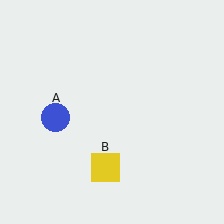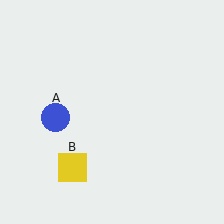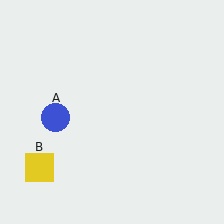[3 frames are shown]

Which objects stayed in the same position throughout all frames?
Blue circle (object A) remained stationary.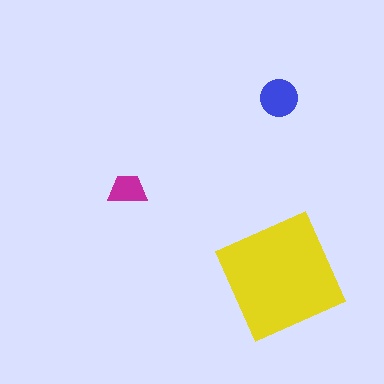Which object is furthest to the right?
The yellow square is rightmost.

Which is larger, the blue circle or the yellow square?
The yellow square.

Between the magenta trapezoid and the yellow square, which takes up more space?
The yellow square.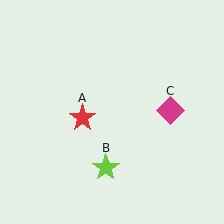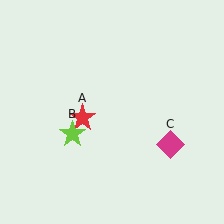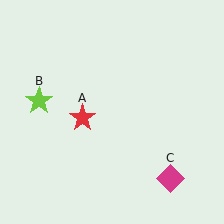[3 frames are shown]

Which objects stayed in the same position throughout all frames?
Red star (object A) remained stationary.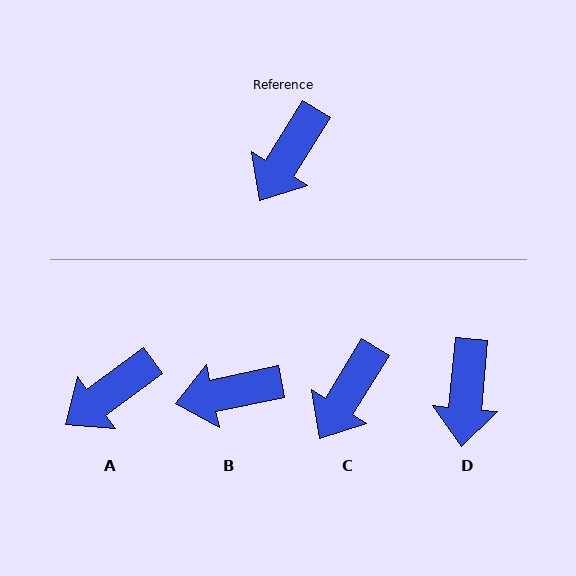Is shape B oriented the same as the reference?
No, it is off by about 47 degrees.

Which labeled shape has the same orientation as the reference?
C.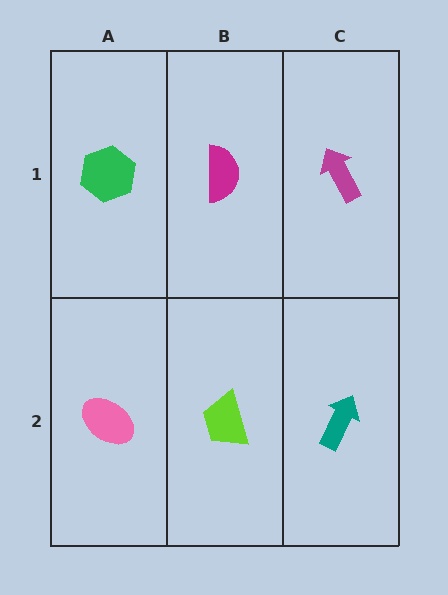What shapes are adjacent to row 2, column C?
A magenta arrow (row 1, column C), a lime trapezoid (row 2, column B).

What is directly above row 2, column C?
A magenta arrow.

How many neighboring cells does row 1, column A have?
2.